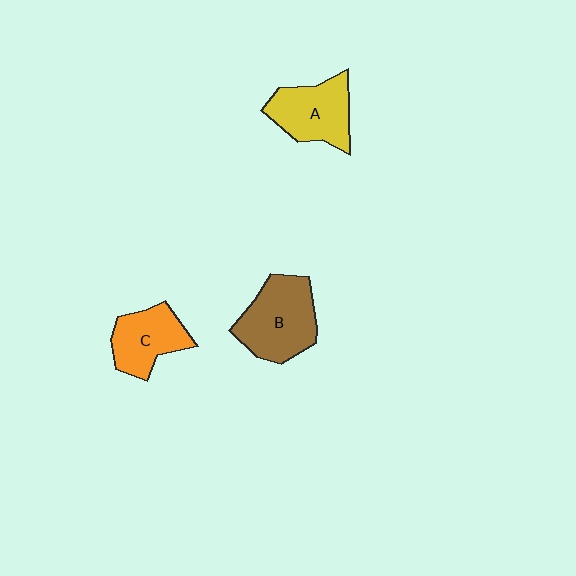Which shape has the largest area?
Shape B (brown).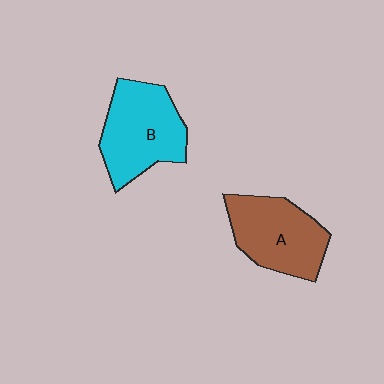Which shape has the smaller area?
Shape A (brown).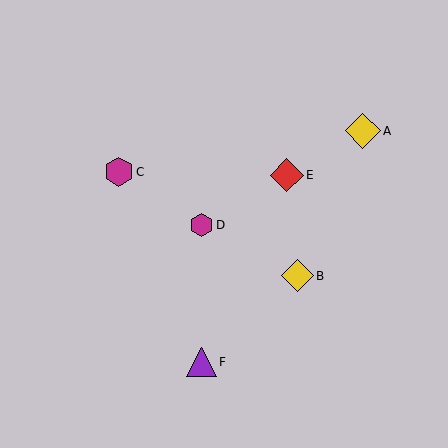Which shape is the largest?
The yellow diamond (labeled A) is the largest.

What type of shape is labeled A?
Shape A is a yellow diamond.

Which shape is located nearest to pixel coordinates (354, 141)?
The yellow diamond (labeled A) at (363, 131) is nearest to that location.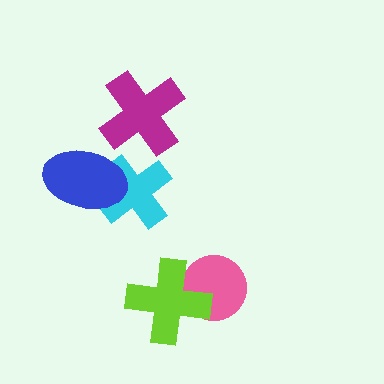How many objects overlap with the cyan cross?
1 object overlaps with the cyan cross.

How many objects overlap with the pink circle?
1 object overlaps with the pink circle.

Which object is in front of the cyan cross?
The blue ellipse is in front of the cyan cross.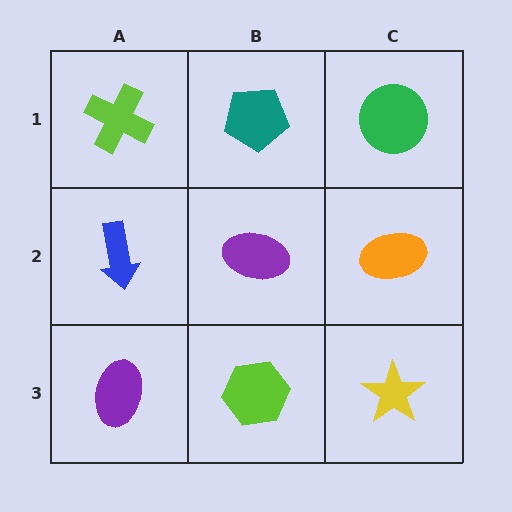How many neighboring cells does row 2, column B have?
4.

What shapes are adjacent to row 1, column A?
A blue arrow (row 2, column A), a teal pentagon (row 1, column B).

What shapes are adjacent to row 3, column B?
A purple ellipse (row 2, column B), a purple ellipse (row 3, column A), a yellow star (row 3, column C).